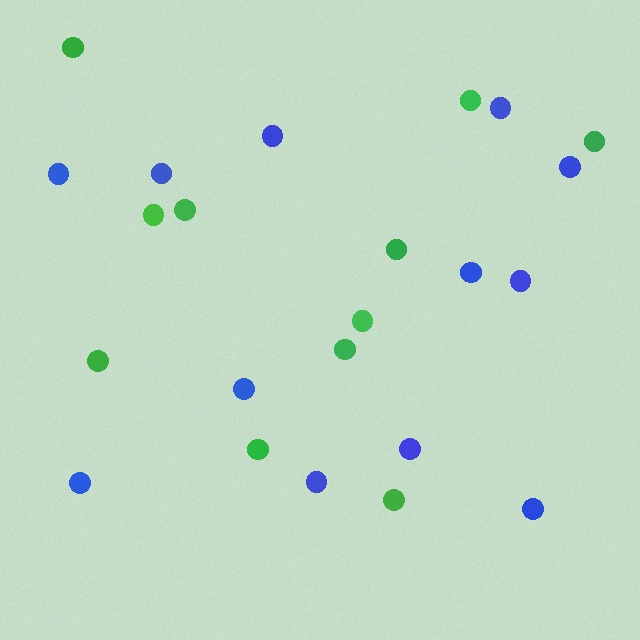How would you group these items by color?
There are 2 groups: one group of green circles (11) and one group of blue circles (12).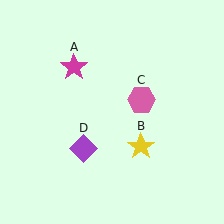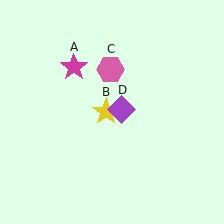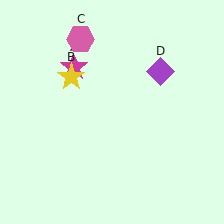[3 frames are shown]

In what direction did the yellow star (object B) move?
The yellow star (object B) moved up and to the left.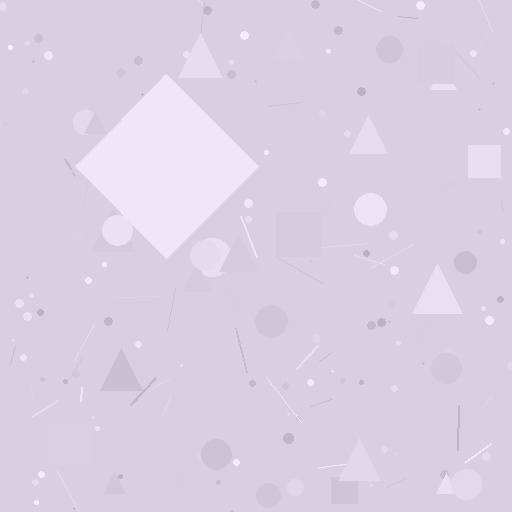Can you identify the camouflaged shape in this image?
The camouflaged shape is a diamond.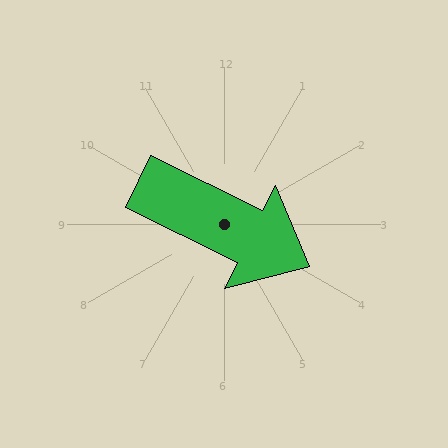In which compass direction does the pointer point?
Southeast.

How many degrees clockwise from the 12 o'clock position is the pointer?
Approximately 116 degrees.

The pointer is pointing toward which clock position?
Roughly 4 o'clock.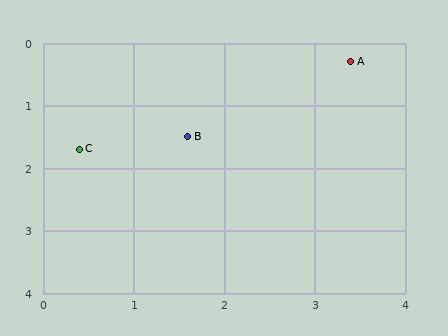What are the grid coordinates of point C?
Point C is at approximately (0.4, 1.7).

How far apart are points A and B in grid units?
Points A and B are about 2.2 grid units apart.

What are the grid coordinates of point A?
Point A is at approximately (3.4, 0.3).